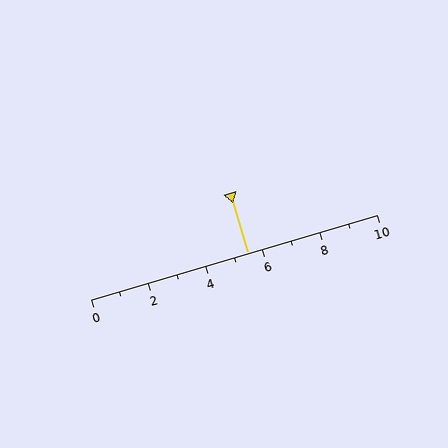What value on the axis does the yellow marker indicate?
The marker indicates approximately 5.5.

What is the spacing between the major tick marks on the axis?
The major ticks are spaced 2 apart.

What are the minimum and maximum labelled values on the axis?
The axis runs from 0 to 10.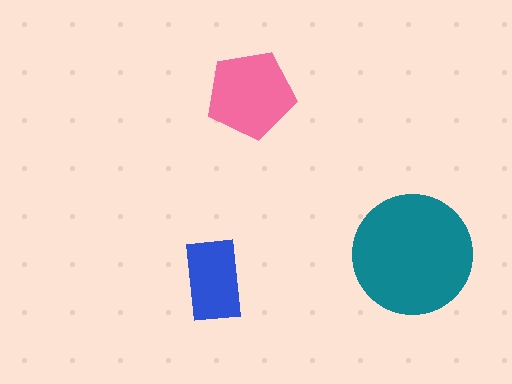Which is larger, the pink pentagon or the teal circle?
The teal circle.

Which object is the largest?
The teal circle.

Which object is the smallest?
The blue rectangle.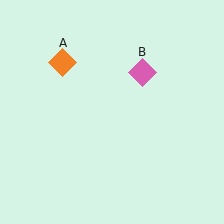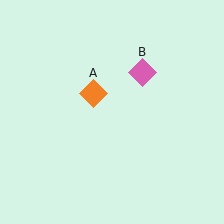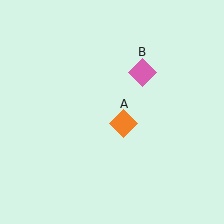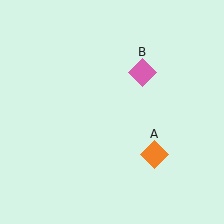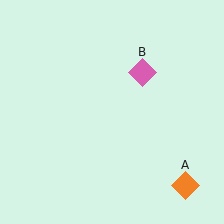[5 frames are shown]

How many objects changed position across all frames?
1 object changed position: orange diamond (object A).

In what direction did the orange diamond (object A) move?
The orange diamond (object A) moved down and to the right.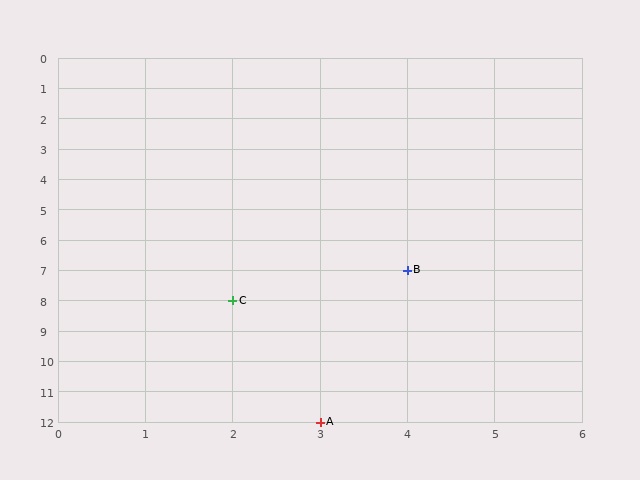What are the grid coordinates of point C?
Point C is at grid coordinates (2, 8).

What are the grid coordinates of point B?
Point B is at grid coordinates (4, 7).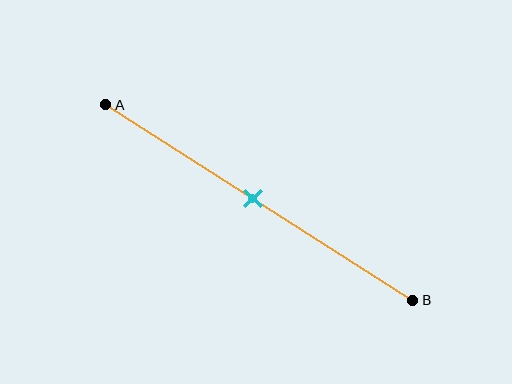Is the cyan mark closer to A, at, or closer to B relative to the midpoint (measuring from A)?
The cyan mark is approximately at the midpoint of segment AB.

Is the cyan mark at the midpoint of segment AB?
Yes, the mark is approximately at the midpoint.